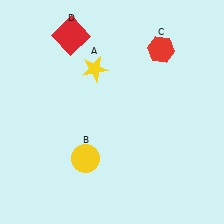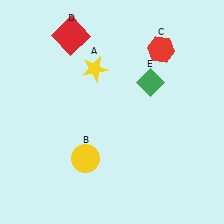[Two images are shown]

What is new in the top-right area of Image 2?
A green diamond (E) was added in the top-right area of Image 2.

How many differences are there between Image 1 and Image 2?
There is 1 difference between the two images.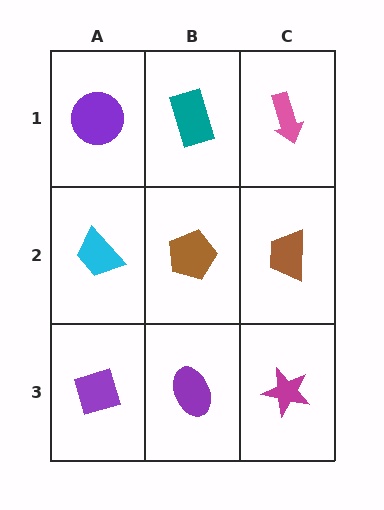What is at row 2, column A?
A cyan trapezoid.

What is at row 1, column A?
A purple circle.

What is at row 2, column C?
A brown trapezoid.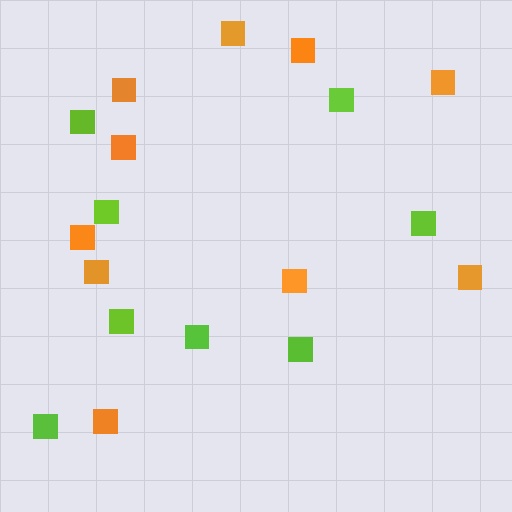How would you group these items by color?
There are 2 groups: one group of lime squares (8) and one group of orange squares (10).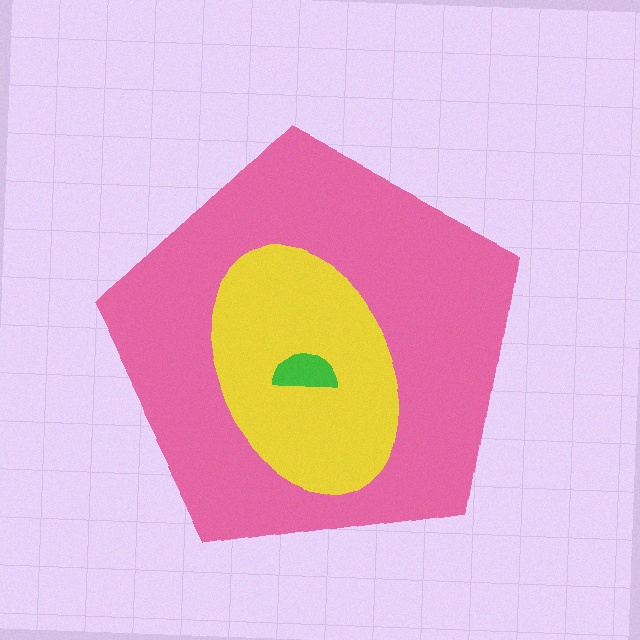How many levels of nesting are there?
3.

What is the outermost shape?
The pink pentagon.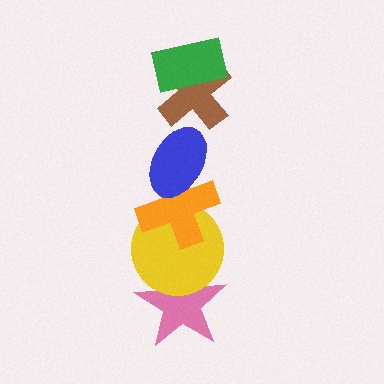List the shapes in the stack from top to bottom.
From top to bottom: the green rectangle, the brown cross, the blue ellipse, the orange cross, the yellow circle, the pink star.